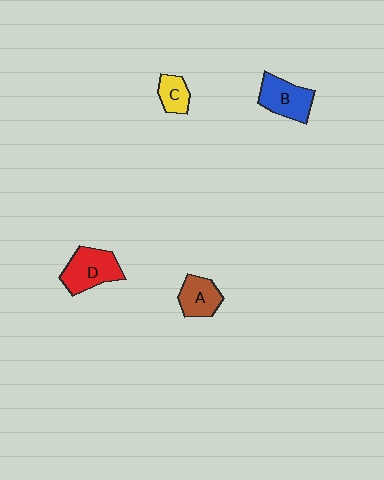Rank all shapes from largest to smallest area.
From largest to smallest: D (red), B (blue), A (brown), C (yellow).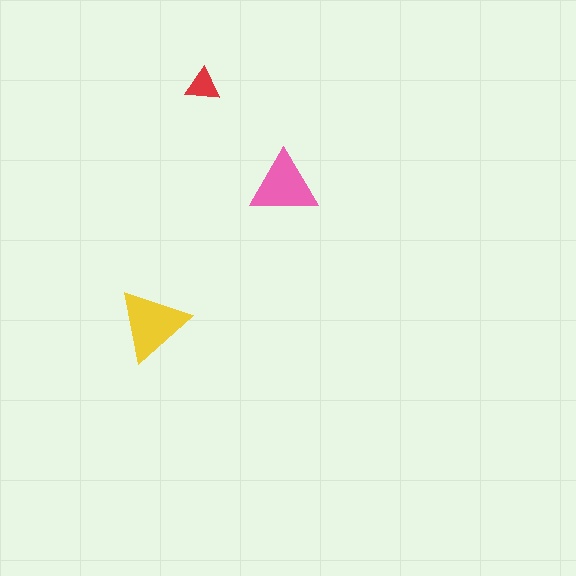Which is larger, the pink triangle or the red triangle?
The pink one.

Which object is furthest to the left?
The yellow triangle is leftmost.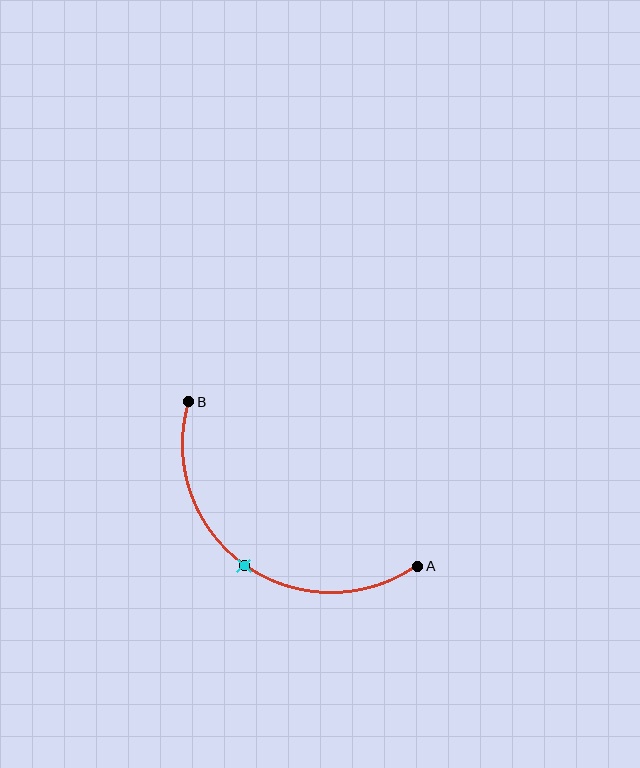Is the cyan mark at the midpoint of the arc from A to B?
Yes. The cyan mark lies on the arc at equal arc-length from both A and B — it is the arc midpoint.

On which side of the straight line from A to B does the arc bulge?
The arc bulges below and to the left of the straight line connecting A and B.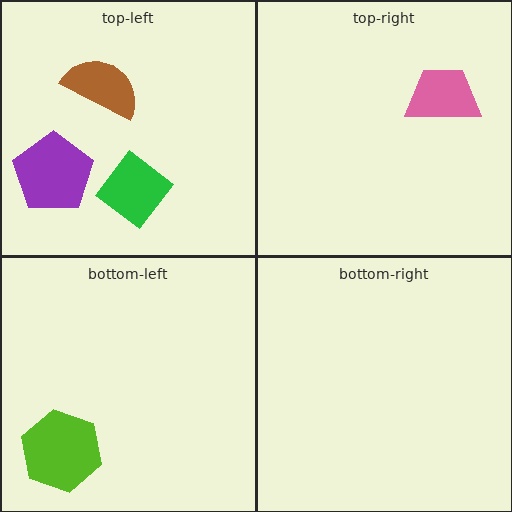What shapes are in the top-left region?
The brown semicircle, the green diamond, the purple pentagon.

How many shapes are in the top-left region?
3.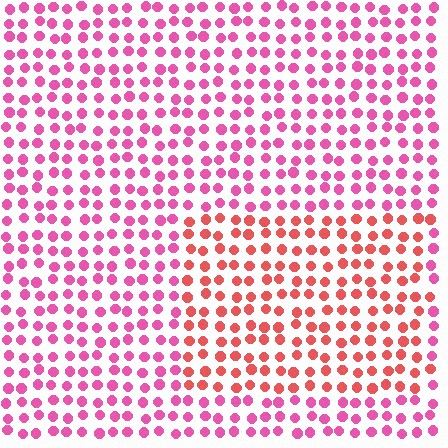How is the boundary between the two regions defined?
The boundary is defined purely by a slight shift in hue (about 35 degrees). Spacing, size, and orientation are identical on both sides.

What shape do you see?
I see a rectangle.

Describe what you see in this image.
The image is filled with small pink elements in a uniform arrangement. A rectangle-shaped region is visible where the elements are tinted to a slightly different hue, forming a subtle color boundary.